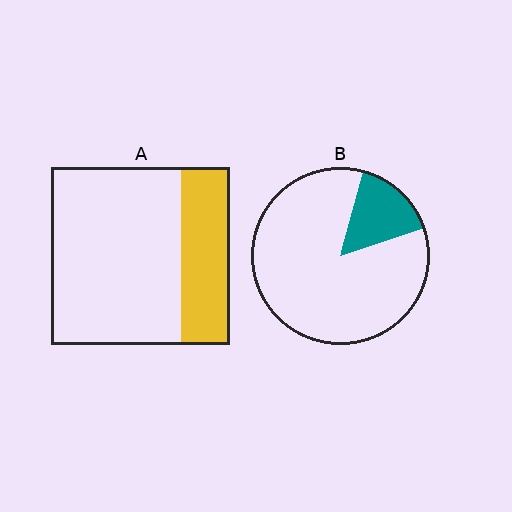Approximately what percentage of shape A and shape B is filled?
A is approximately 25% and B is approximately 15%.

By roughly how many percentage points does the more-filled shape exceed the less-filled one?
By roughly 10 percentage points (A over B).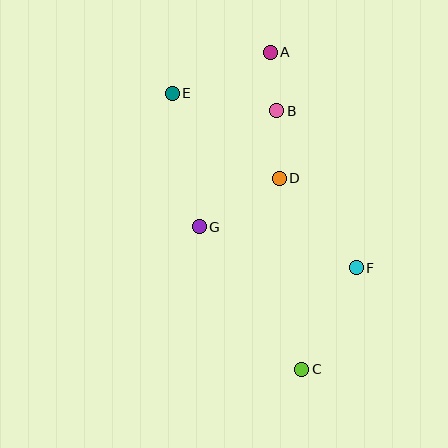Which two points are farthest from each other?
Points A and C are farthest from each other.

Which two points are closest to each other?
Points A and B are closest to each other.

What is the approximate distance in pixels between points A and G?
The distance between A and G is approximately 188 pixels.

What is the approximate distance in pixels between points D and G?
The distance between D and G is approximately 93 pixels.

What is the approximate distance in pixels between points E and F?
The distance between E and F is approximately 253 pixels.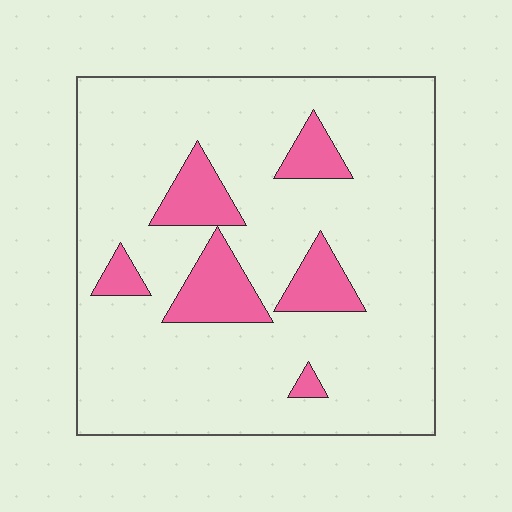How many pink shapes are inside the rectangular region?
6.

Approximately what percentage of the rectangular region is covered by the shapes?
Approximately 15%.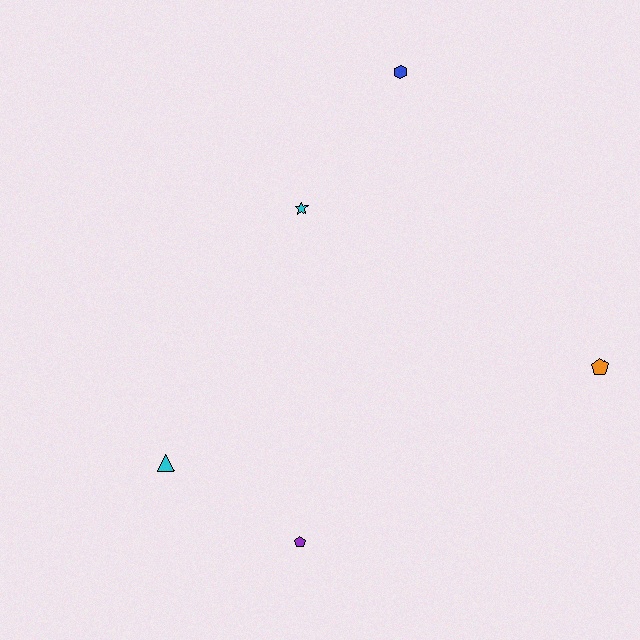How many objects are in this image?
There are 5 objects.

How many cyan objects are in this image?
There are 2 cyan objects.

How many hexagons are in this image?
There is 1 hexagon.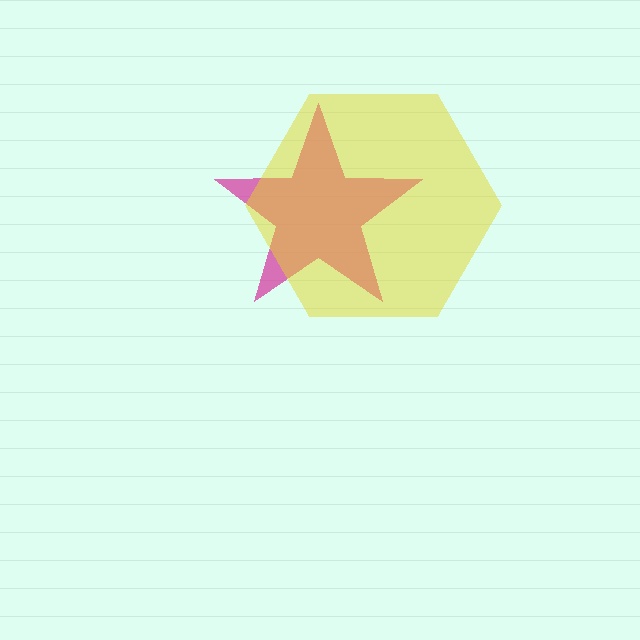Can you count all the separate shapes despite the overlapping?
Yes, there are 2 separate shapes.